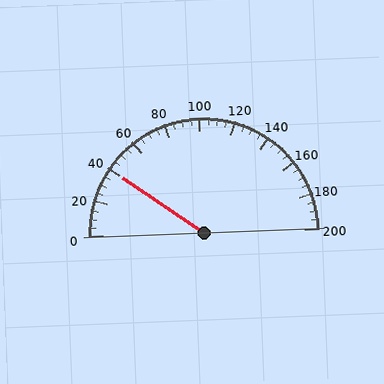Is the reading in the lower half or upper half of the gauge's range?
The reading is in the lower half of the range (0 to 200).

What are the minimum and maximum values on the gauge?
The gauge ranges from 0 to 200.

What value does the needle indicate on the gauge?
The needle indicates approximately 40.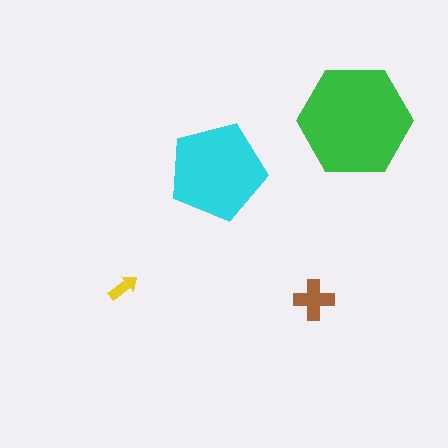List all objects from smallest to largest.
The yellow arrow, the brown cross, the cyan pentagon, the green hexagon.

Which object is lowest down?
The brown cross is bottommost.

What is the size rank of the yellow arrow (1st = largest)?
4th.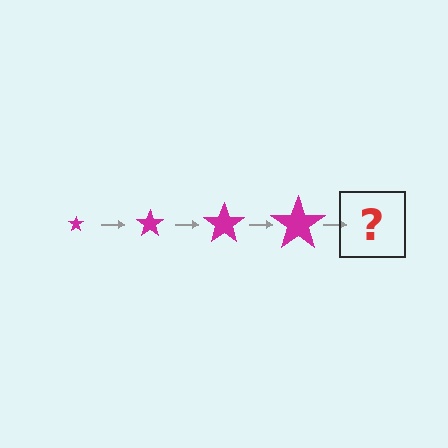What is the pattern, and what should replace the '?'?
The pattern is that the star gets progressively larger each step. The '?' should be a magenta star, larger than the previous one.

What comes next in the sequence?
The next element should be a magenta star, larger than the previous one.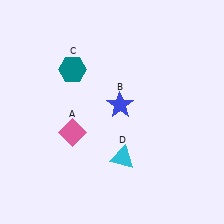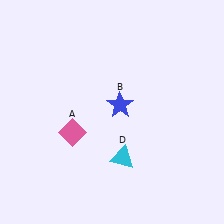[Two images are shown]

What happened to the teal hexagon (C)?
The teal hexagon (C) was removed in Image 2. It was in the top-left area of Image 1.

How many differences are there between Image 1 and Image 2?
There is 1 difference between the two images.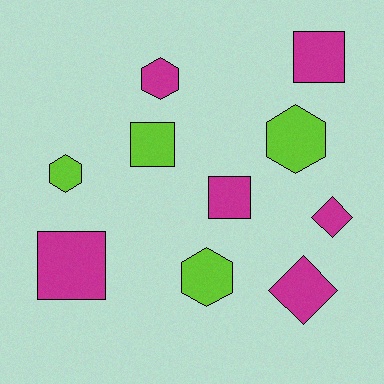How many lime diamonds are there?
There are no lime diamonds.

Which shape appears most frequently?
Hexagon, with 4 objects.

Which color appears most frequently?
Magenta, with 6 objects.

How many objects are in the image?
There are 10 objects.